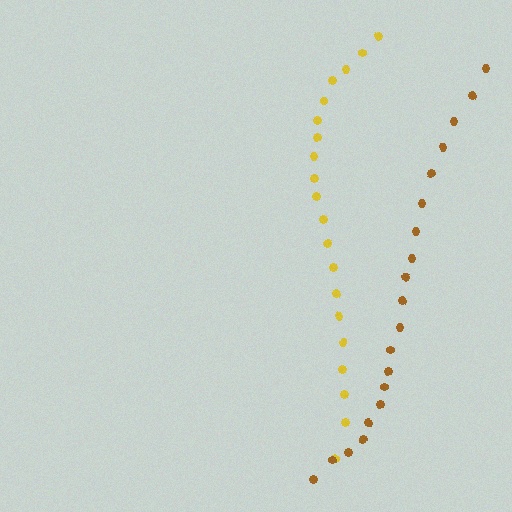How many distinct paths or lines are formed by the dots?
There are 2 distinct paths.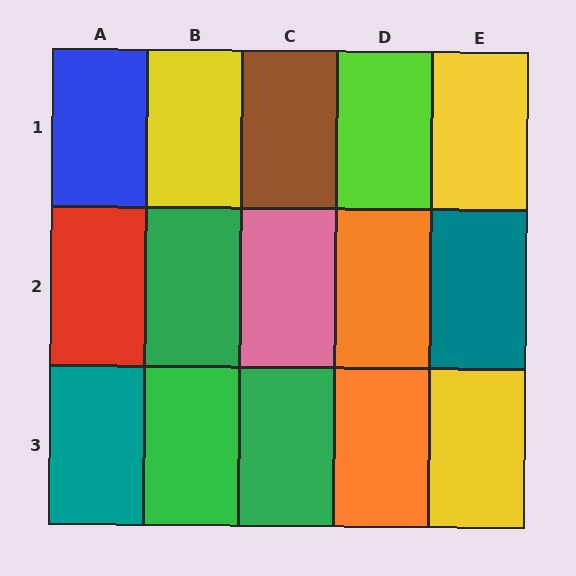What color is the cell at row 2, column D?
Orange.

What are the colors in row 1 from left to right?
Blue, yellow, brown, lime, yellow.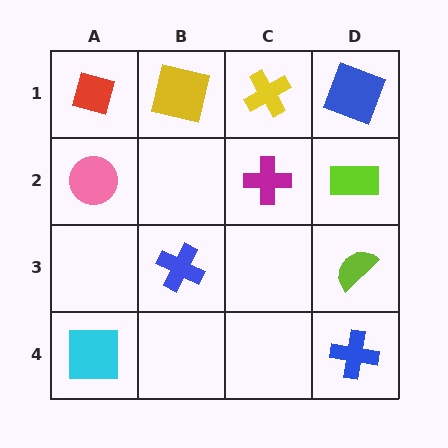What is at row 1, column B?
A yellow square.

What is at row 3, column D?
A lime semicircle.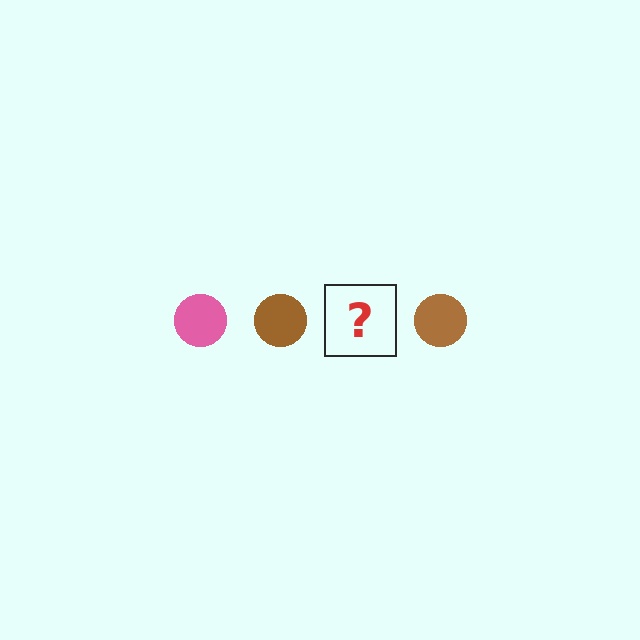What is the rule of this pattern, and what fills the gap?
The rule is that the pattern cycles through pink, brown circles. The gap should be filled with a pink circle.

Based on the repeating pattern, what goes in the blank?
The blank should be a pink circle.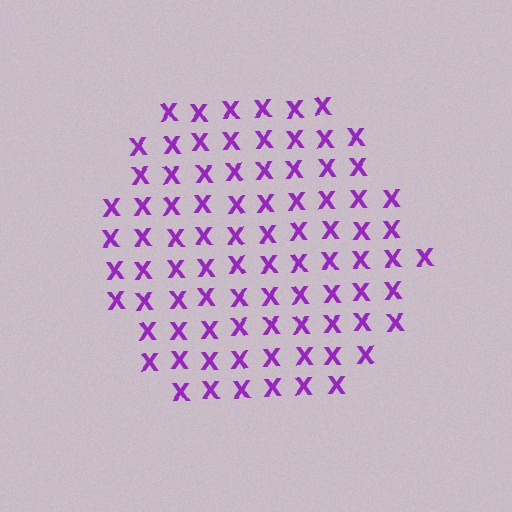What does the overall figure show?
The overall figure shows a hexagon.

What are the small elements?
The small elements are letter X's.